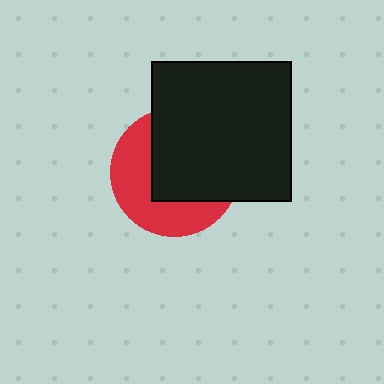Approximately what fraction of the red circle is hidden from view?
Roughly 55% of the red circle is hidden behind the black square.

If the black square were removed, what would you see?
You would see the complete red circle.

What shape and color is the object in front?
The object in front is a black square.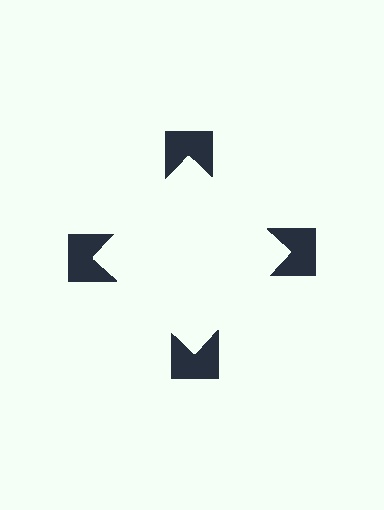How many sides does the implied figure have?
4 sides.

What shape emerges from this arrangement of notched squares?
An illusory square — its edges are inferred from the aligned wedge cuts in the notched squares, not physically drawn.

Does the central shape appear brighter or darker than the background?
It typically appears slightly brighter than the background, even though no actual brightness change is drawn.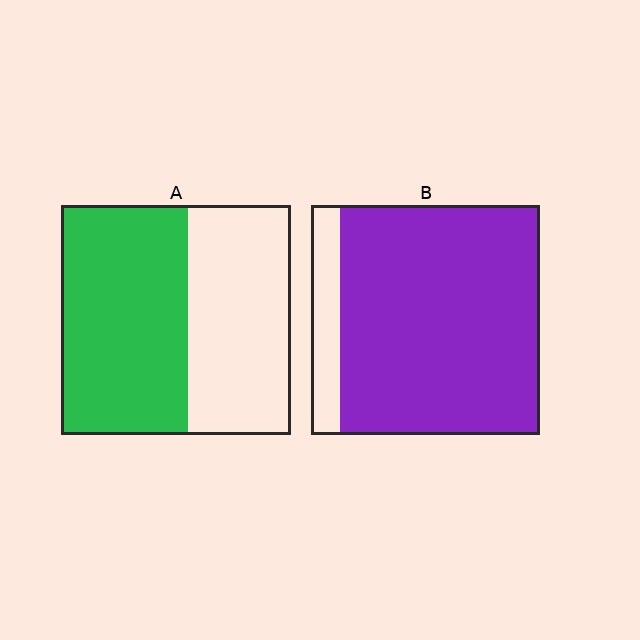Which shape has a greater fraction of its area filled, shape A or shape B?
Shape B.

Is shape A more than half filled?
Yes.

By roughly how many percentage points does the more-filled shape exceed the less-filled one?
By roughly 30 percentage points (B over A).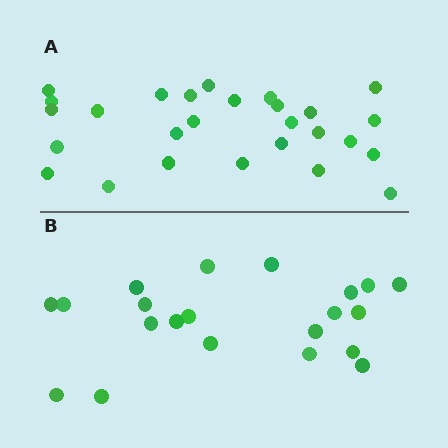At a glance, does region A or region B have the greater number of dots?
Region A (the top region) has more dots.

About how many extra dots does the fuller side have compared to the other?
Region A has about 6 more dots than region B.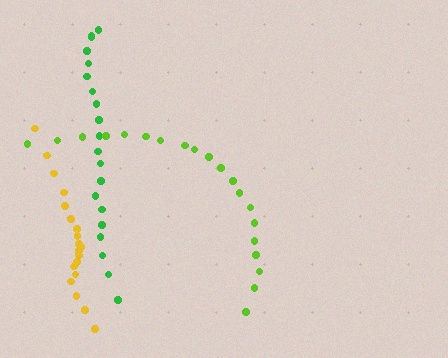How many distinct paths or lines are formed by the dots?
There are 3 distinct paths.